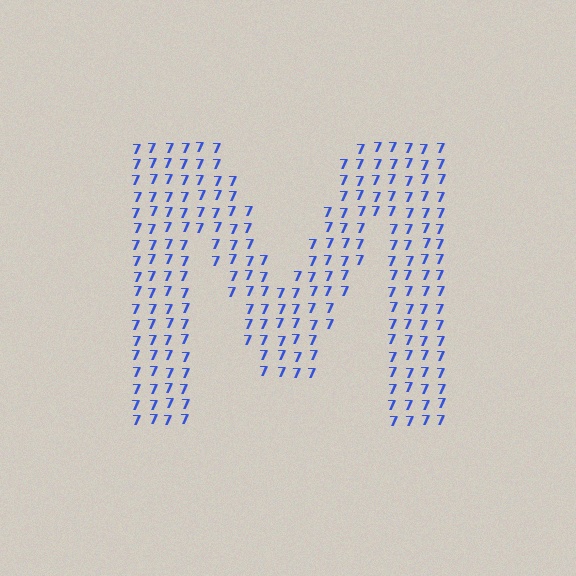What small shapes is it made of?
It is made of small digit 7's.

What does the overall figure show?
The overall figure shows the letter M.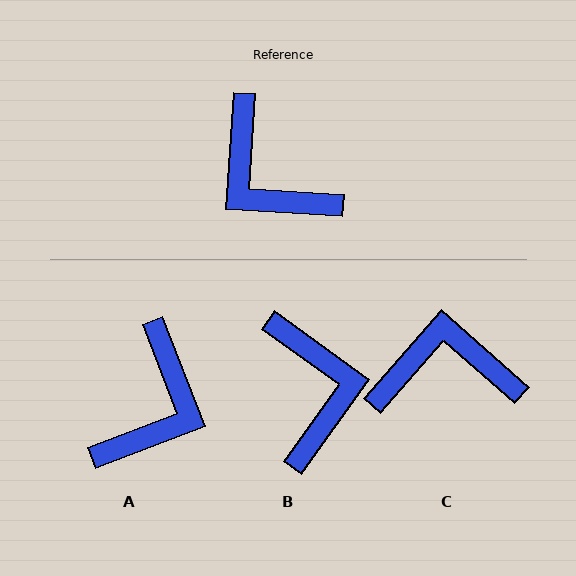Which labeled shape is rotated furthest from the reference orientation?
B, about 148 degrees away.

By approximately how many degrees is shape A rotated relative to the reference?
Approximately 115 degrees counter-clockwise.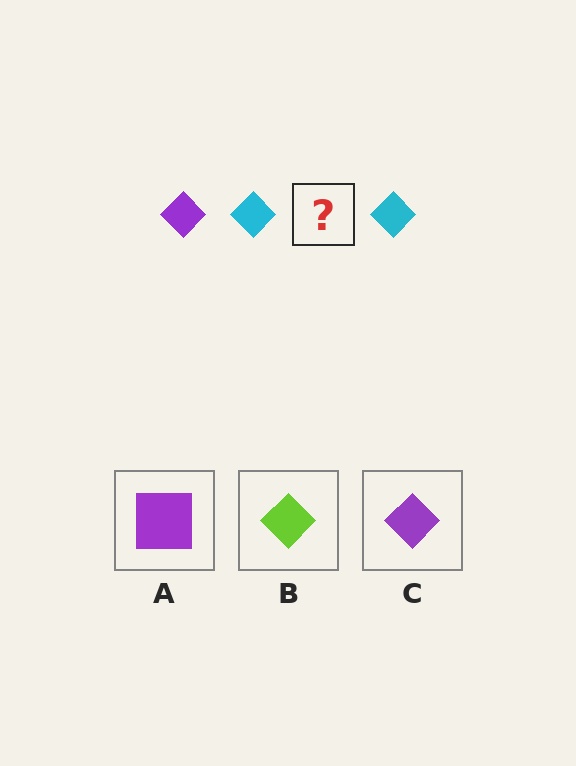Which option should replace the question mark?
Option C.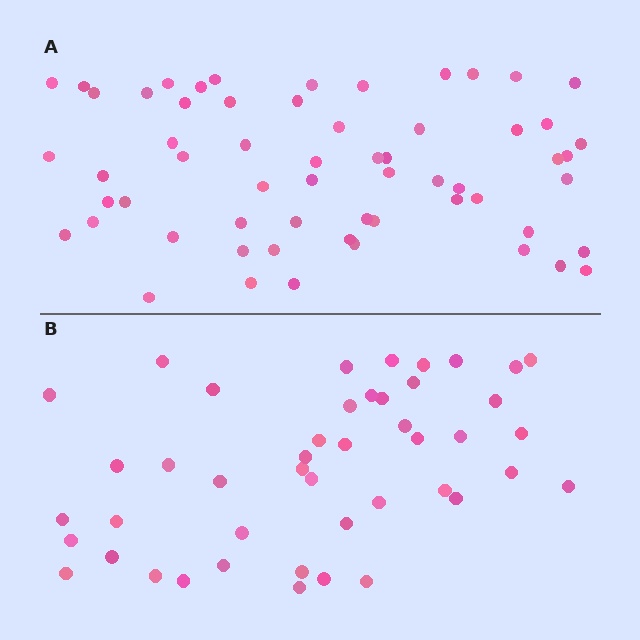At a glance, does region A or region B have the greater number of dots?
Region A (the top region) has more dots.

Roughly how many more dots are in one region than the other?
Region A has approximately 15 more dots than region B.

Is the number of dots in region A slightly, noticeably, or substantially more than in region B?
Region A has noticeably more, but not dramatically so. The ratio is roughly 1.3 to 1.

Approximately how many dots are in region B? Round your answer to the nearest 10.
About 40 dots. (The exact count is 45, which rounds to 40.)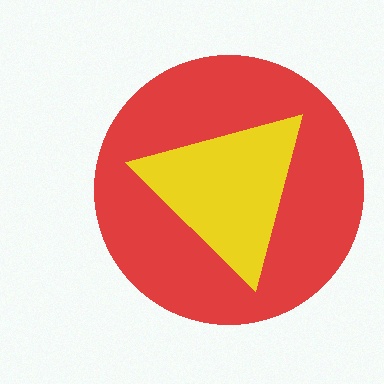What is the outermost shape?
The red circle.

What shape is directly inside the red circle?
The yellow triangle.